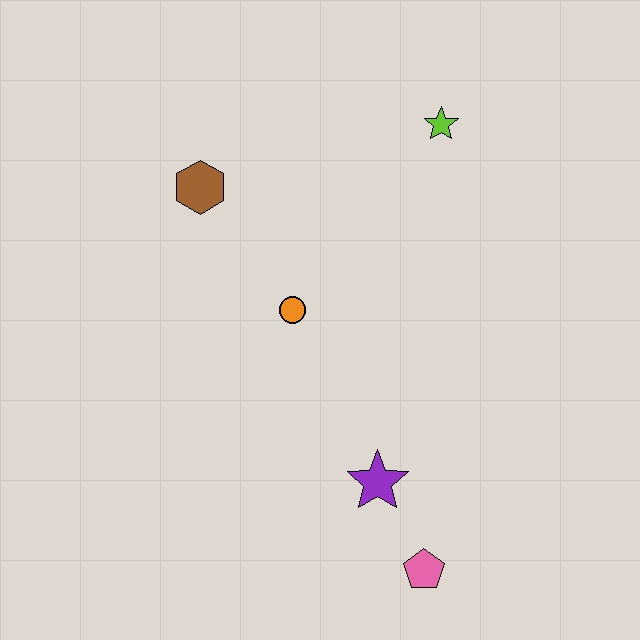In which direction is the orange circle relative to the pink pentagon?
The orange circle is above the pink pentagon.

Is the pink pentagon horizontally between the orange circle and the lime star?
Yes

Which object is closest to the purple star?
The pink pentagon is closest to the purple star.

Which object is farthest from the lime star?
The pink pentagon is farthest from the lime star.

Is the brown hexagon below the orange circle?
No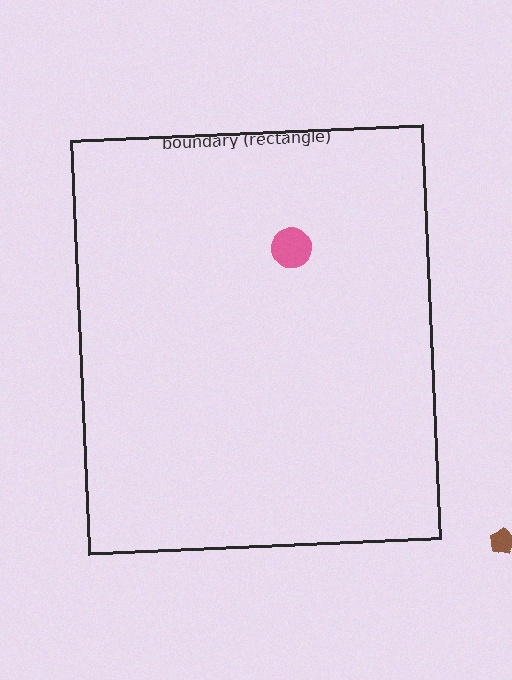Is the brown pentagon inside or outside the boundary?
Outside.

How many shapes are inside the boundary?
1 inside, 1 outside.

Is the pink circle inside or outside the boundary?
Inside.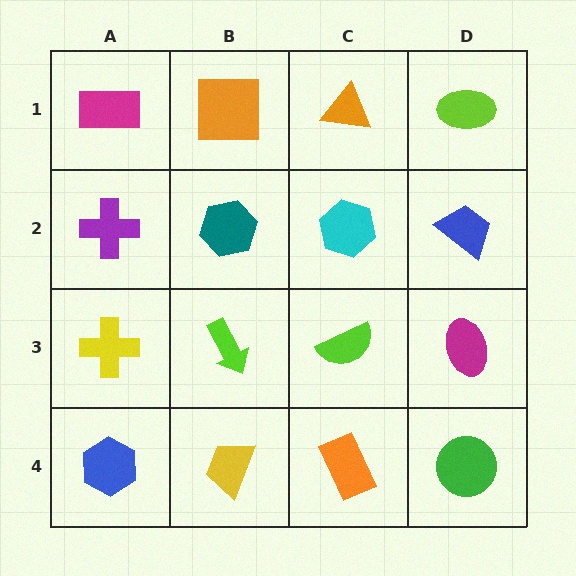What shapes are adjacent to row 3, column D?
A blue trapezoid (row 2, column D), a green circle (row 4, column D), a lime semicircle (row 3, column C).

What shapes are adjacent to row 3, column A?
A purple cross (row 2, column A), a blue hexagon (row 4, column A), a lime arrow (row 3, column B).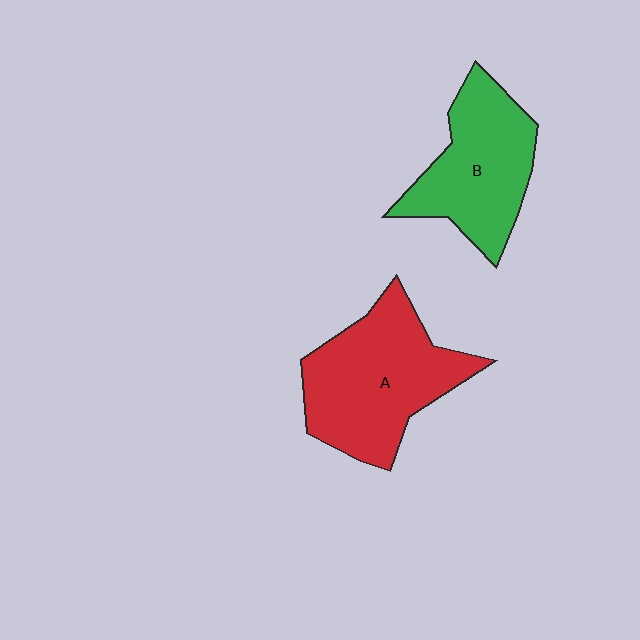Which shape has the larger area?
Shape A (red).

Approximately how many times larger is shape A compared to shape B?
Approximately 1.2 times.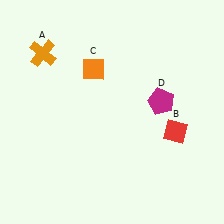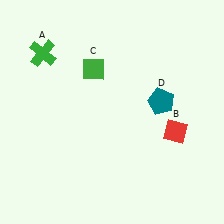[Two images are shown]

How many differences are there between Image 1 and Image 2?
There are 3 differences between the two images.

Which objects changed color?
A changed from orange to green. C changed from orange to green. D changed from magenta to teal.